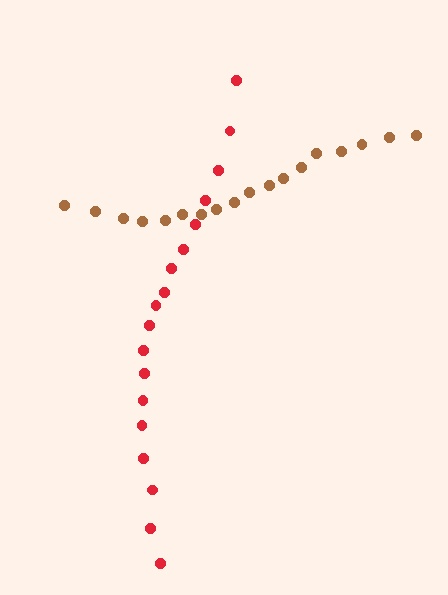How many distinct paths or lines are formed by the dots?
There are 2 distinct paths.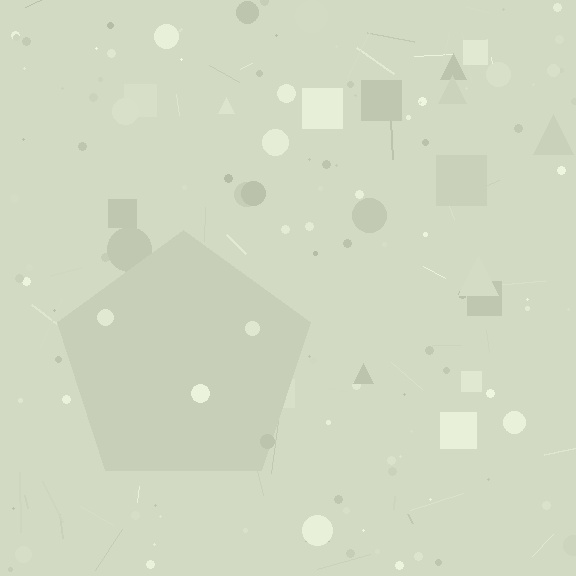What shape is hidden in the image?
A pentagon is hidden in the image.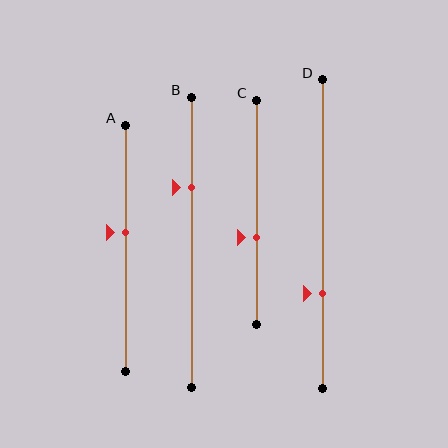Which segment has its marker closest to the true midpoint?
Segment A has its marker closest to the true midpoint.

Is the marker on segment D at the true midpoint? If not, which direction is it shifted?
No, the marker on segment D is shifted downward by about 19% of the segment length.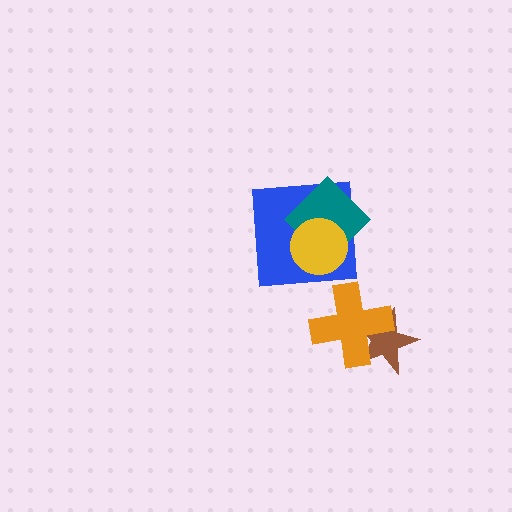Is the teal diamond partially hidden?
Yes, it is partially covered by another shape.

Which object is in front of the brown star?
The orange cross is in front of the brown star.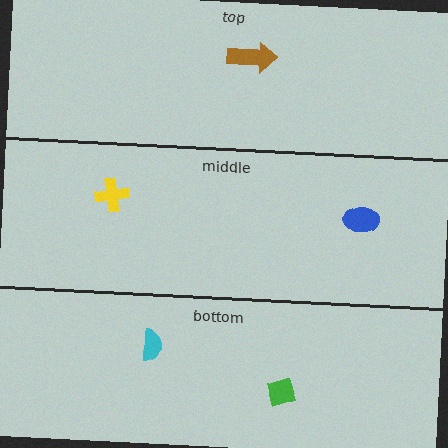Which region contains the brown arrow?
The top region.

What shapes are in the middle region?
The blue ellipse, the yellow cross.